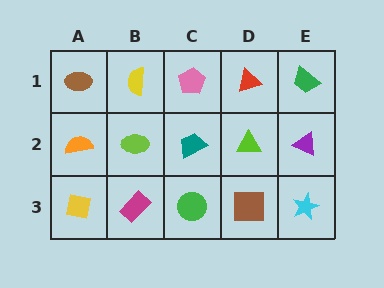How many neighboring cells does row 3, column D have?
3.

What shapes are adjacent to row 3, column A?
An orange semicircle (row 2, column A), a magenta rectangle (row 3, column B).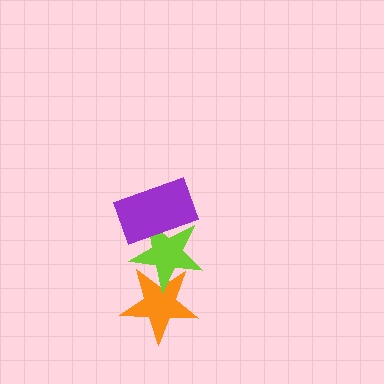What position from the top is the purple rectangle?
The purple rectangle is 1st from the top.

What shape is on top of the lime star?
The purple rectangle is on top of the lime star.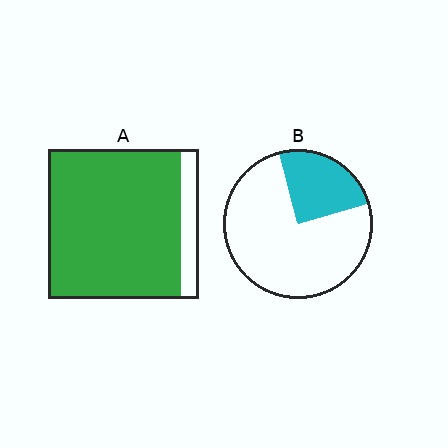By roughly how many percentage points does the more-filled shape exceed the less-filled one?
By roughly 65 percentage points (A over B).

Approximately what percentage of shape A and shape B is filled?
A is approximately 90% and B is approximately 25%.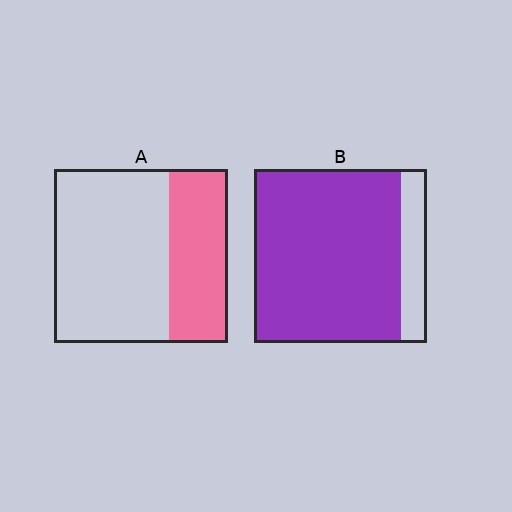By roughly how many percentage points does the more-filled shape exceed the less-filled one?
By roughly 50 percentage points (B over A).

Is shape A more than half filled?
No.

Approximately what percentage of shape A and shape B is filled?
A is approximately 35% and B is approximately 85%.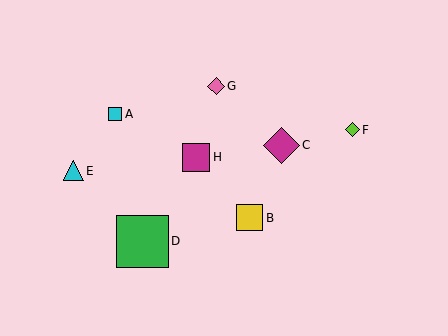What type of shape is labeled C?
Shape C is a magenta diamond.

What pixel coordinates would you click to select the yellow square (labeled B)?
Click at (250, 218) to select the yellow square B.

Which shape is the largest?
The green square (labeled D) is the largest.